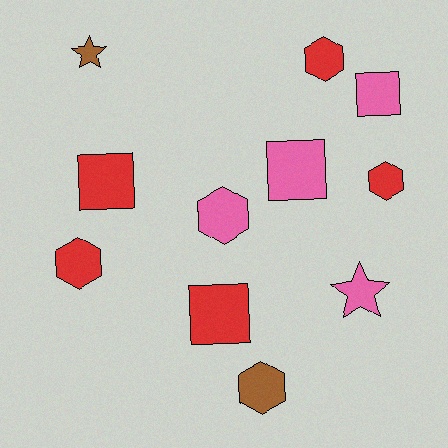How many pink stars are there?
There is 1 pink star.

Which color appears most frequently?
Red, with 5 objects.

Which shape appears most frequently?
Hexagon, with 5 objects.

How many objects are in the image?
There are 11 objects.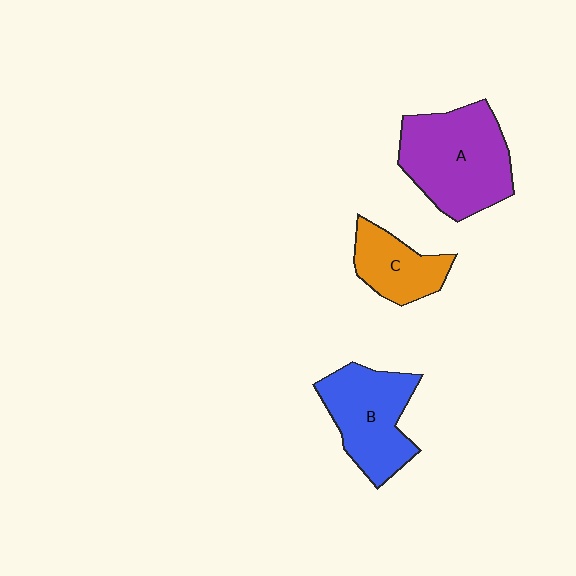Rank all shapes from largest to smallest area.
From largest to smallest: A (purple), B (blue), C (orange).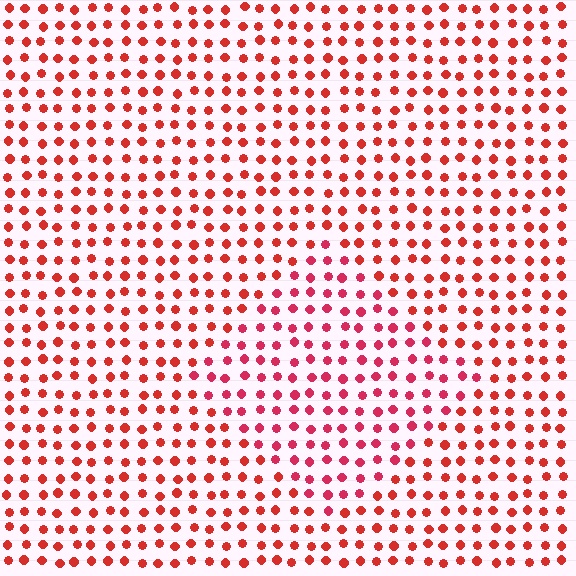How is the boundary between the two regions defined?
The boundary is defined purely by a slight shift in hue (about 19 degrees). Spacing, size, and orientation are identical on both sides.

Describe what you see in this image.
The image is filled with small red elements in a uniform arrangement. A diamond-shaped region is visible where the elements are tinted to a slightly different hue, forming a subtle color boundary.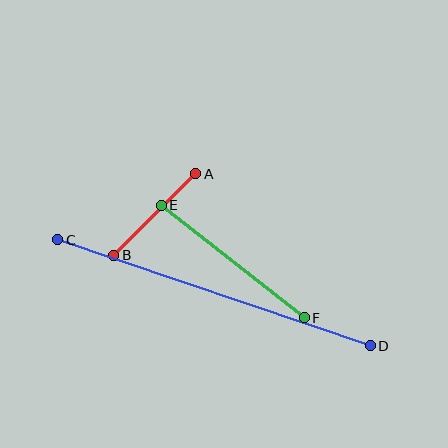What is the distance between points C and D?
The distance is approximately 330 pixels.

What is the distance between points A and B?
The distance is approximately 116 pixels.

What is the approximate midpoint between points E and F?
The midpoint is at approximately (233, 261) pixels.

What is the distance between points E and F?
The distance is approximately 182 pixels.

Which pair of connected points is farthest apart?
Points C and D are farthest apart.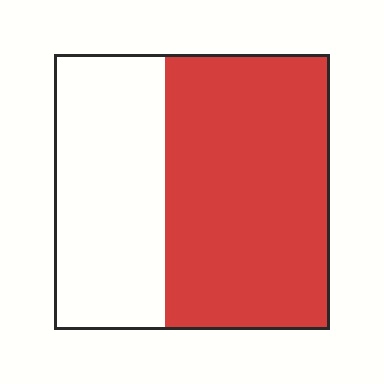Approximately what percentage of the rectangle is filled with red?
Approximately 60%.